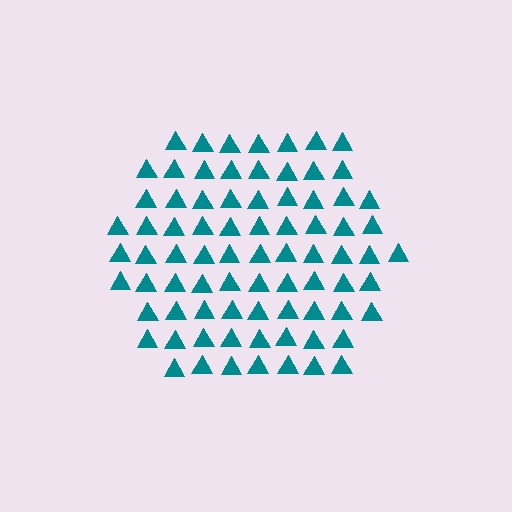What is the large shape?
The large shape is a hexagon.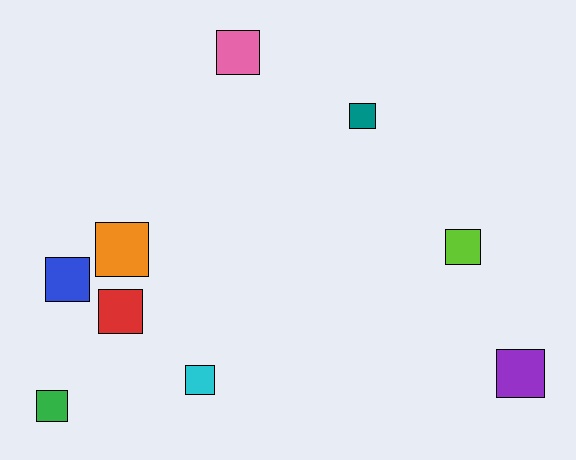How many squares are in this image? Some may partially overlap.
There are 9 squares.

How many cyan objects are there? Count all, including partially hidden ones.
There is 1 cyan object.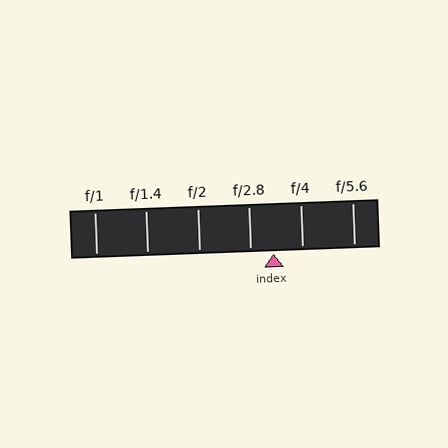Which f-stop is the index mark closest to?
The index mark is closest to f/2.8.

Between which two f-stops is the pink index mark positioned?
The index mark is between f/2.8 and f/4.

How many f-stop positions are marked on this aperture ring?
There are 6 f-stop positions marked.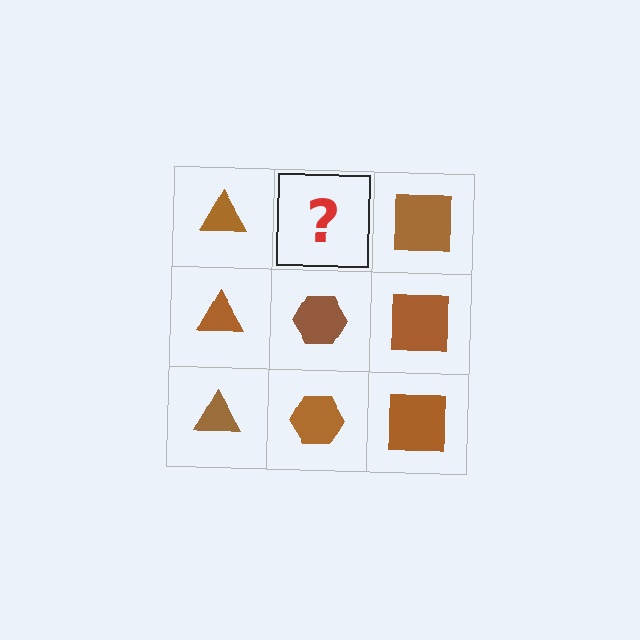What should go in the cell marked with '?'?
The missing cell should contain a brown hexagon.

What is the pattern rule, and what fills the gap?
The rule is that each column has a consistent shape. The gap should be filled with a brown hexagon.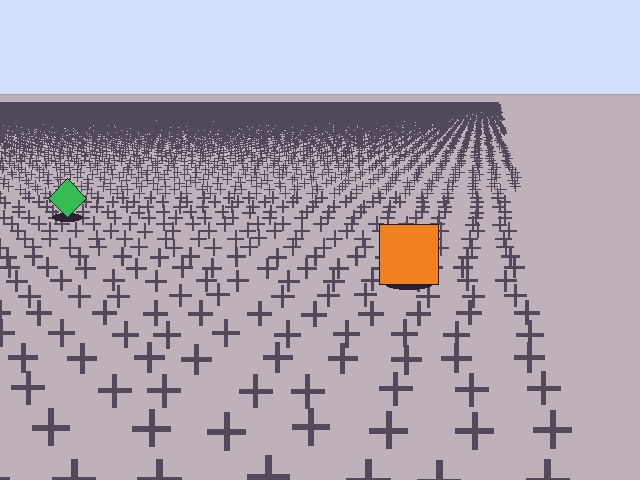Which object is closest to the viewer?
The orange square is closest. The texture marks near it are larger and more spread out.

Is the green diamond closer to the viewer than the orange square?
No. The orange square is closer — you can tell from the texture gradient: the ground texture is coarser near it.